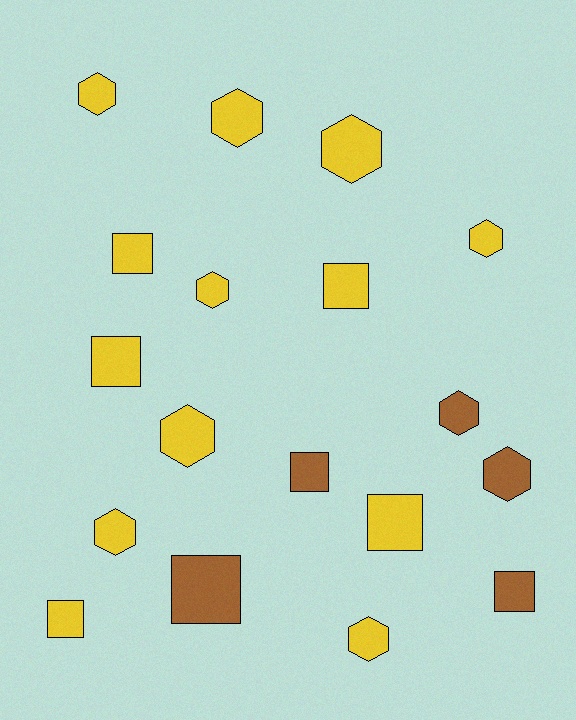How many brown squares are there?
There are 3 brown squares.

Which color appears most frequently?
Yellow, with 13 objects.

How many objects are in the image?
There are 18 objects.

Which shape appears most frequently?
Hexagon, with 10 objects.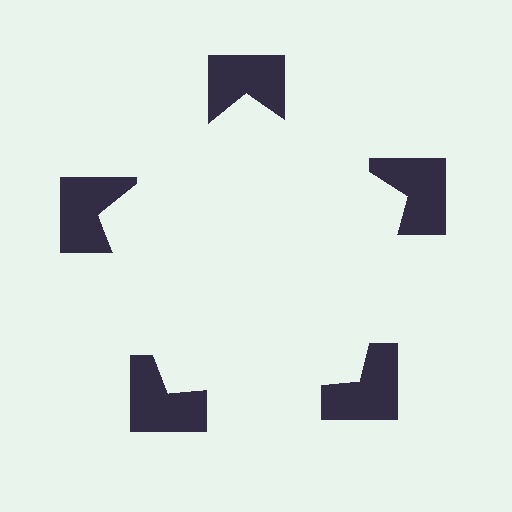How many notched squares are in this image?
There are 5 — one at each vertex of the illusory pentagon.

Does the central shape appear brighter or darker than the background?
It typically appears slightly brighter than the background, even though no actual brightness change is drawn.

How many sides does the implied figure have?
5 sides.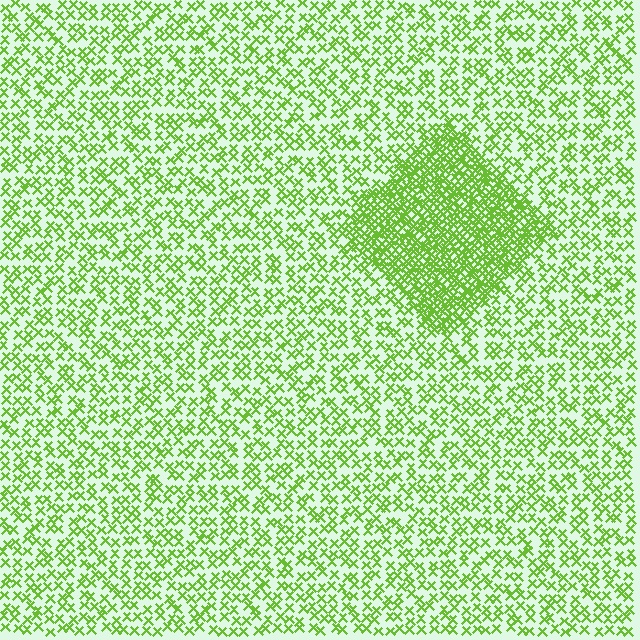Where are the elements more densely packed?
The elements are more densely packed inside the diamond boundary.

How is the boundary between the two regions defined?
The boundary is defined by a change in element density (approximately 2.5x ratio). All elements are the same color, size, and shape.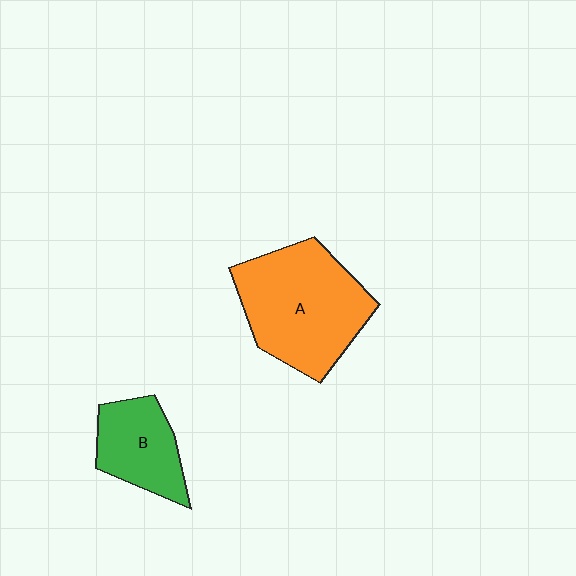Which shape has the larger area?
Shape A (orange).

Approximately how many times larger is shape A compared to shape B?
Approximately 1.9 times.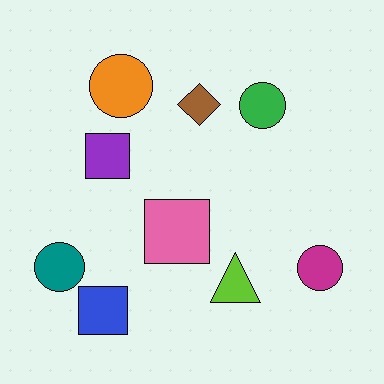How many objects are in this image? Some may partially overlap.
There are 9 objects.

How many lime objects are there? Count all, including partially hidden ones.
There is 1 lime object.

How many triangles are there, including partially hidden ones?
There is 1 triangle.